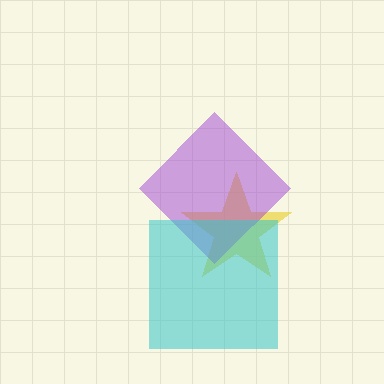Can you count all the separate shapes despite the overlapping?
Yes, there are 3 separate shapes.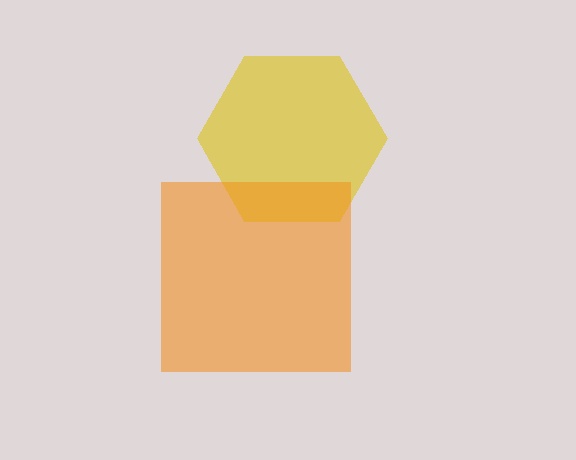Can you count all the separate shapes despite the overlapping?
Yes, there are 2 separate shapes.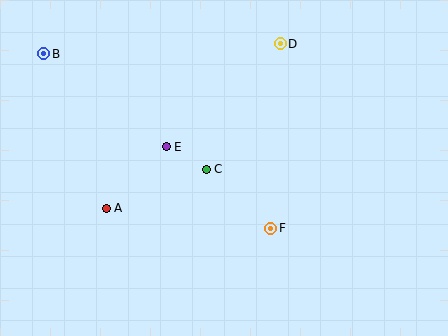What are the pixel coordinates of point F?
Point F is at (271, 228).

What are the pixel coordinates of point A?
Point A is at (106, 208).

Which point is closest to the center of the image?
Point C at (206, 169) is closest to the center.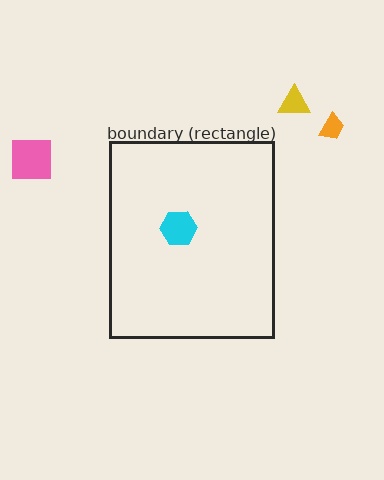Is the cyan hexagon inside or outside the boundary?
Inside.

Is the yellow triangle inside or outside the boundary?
Outside.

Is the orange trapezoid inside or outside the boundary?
Outside.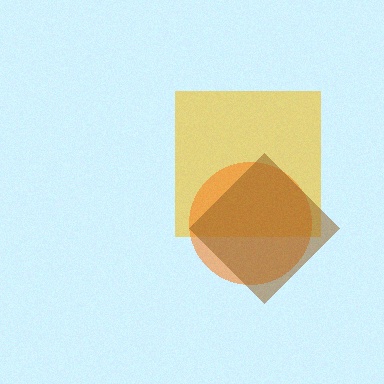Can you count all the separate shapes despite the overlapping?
Yes, there are 3 separate shapes.